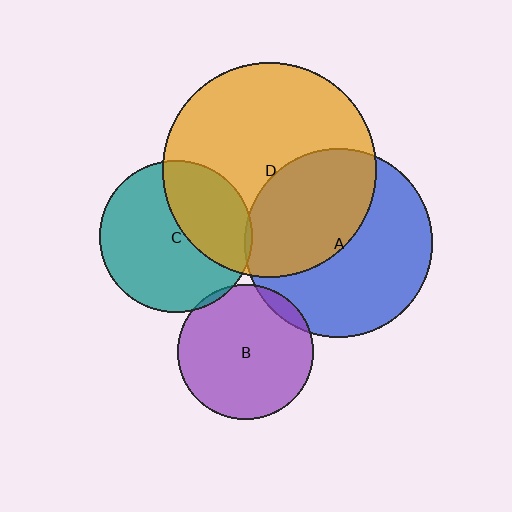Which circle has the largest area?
Circle D (orange).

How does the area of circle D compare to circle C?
Approximately 2.0 times.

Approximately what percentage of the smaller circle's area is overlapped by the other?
Approximately 5%.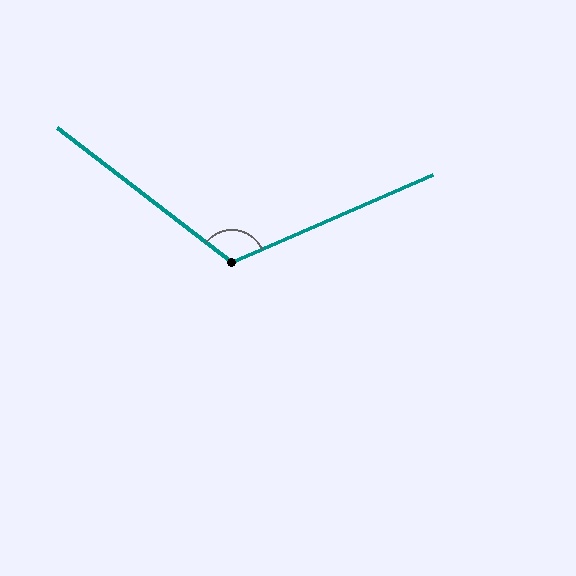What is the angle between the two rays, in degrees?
Approximately 119 degrees.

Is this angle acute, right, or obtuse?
It is obtuse.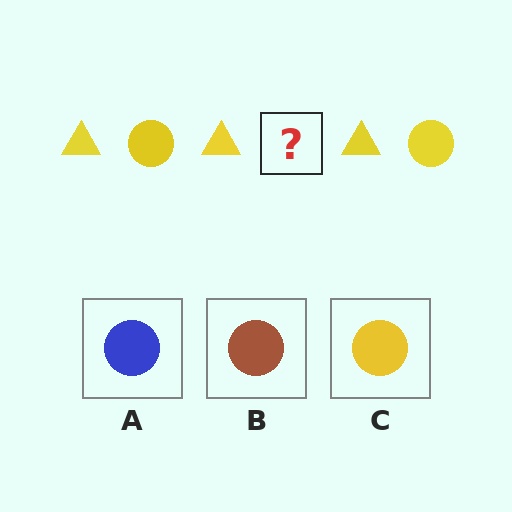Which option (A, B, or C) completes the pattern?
C.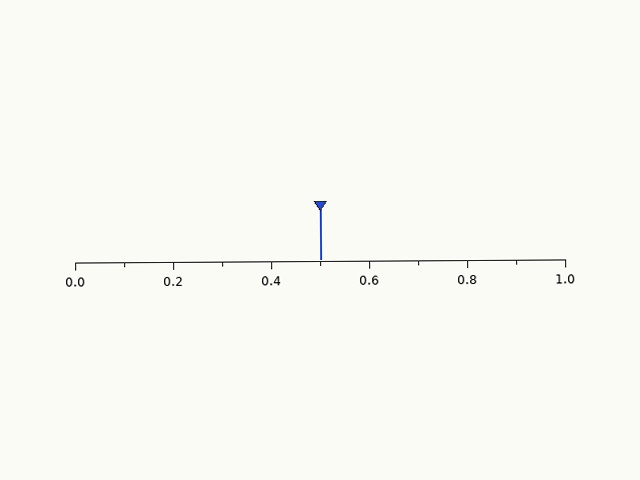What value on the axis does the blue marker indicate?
The marker indicates approximately 0.5.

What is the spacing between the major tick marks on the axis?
The major ticks are spaced 0.2 apart.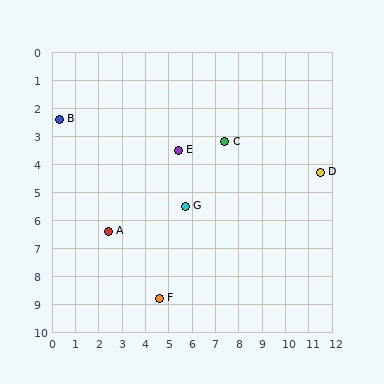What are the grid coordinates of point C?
Point C is at approximately (7.4, 3.2).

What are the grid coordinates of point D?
Point D is at approximately (11.5, 4.3).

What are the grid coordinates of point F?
Point F is at approximately (4.6, 8.8).